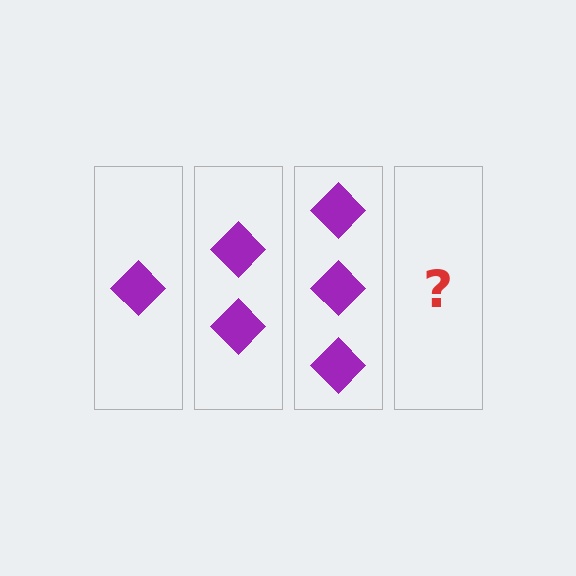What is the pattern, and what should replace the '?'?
The pattern is that each step adds one more diamond. The '?' should be 4 diamonds.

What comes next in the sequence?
The next element should be 4 diamonds.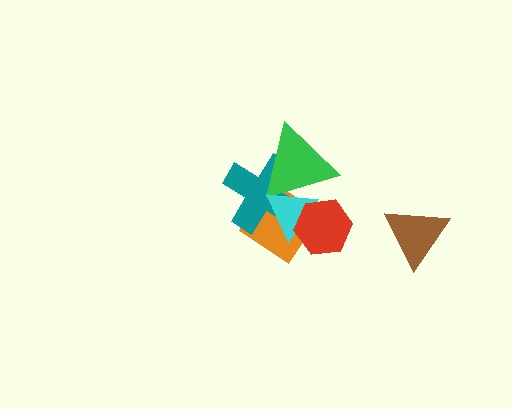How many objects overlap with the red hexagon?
2 objects overlap with the red hexagon.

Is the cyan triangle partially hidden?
Yes, it is partially covered by another shape.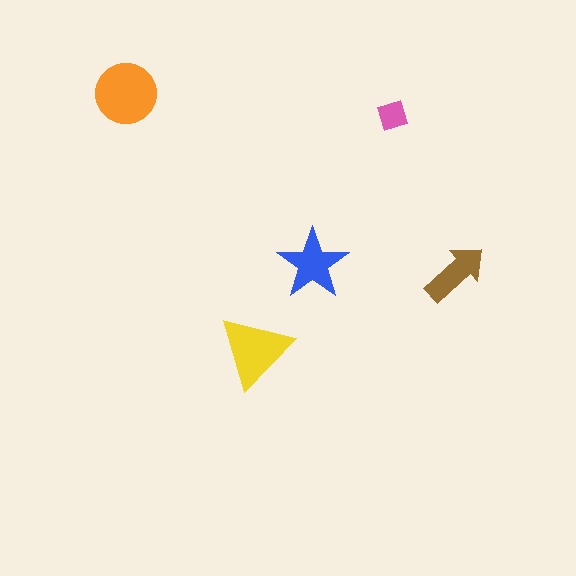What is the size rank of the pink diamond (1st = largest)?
5th.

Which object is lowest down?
The yellow triangle is bottommost.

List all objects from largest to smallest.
The orange circle, the yellow triangle, the blue star, the brown arrow, the pink diamond.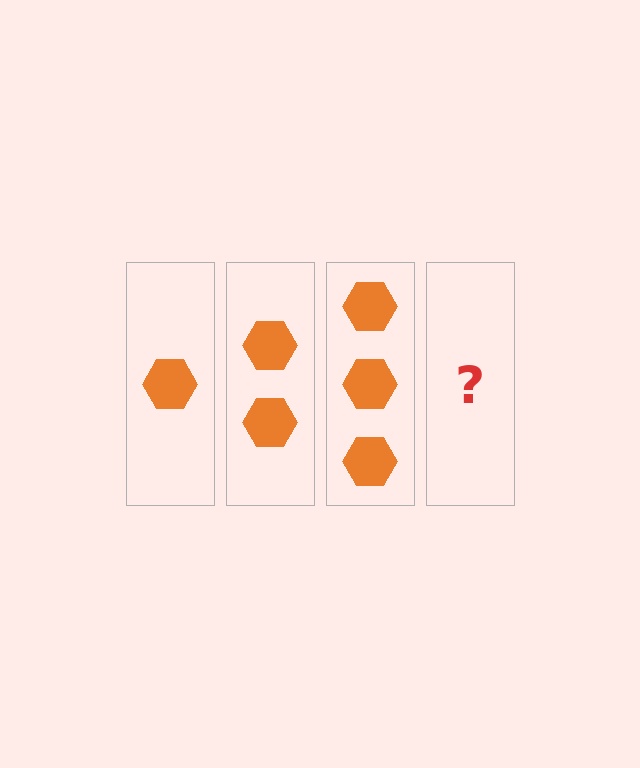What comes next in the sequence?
The next element should be 4 hexagons.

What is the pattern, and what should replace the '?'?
The pattern is that each step adds one more hexagon. The '?' should be 4 hexagons.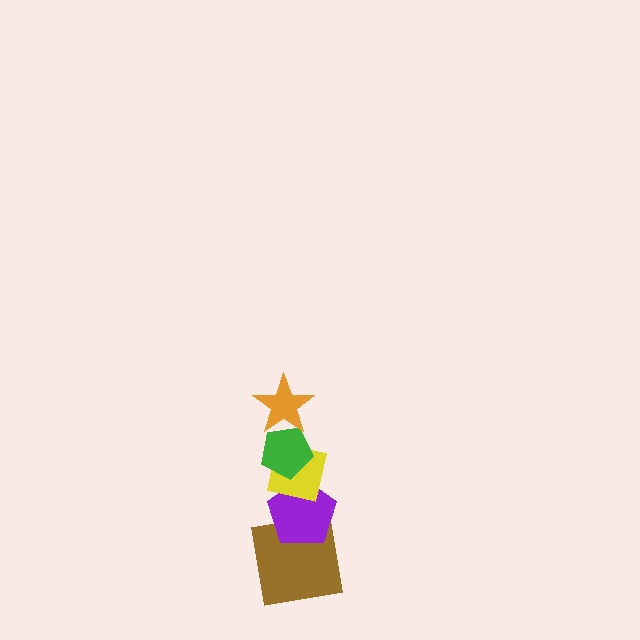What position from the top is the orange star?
The orange star is 1st from the top.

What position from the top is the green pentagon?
The green pentagon is 2nd from the top.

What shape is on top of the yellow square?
The green pentagon is on top of the yellow square.